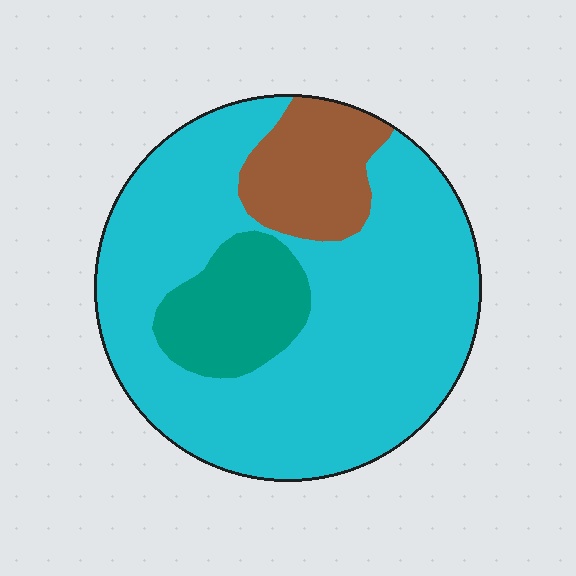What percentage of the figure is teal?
Teal takes up about one eighth (1/8) of the figure.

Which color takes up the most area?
Cyan, at roughly 75%.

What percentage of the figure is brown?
Brown covers around 15% of the figure.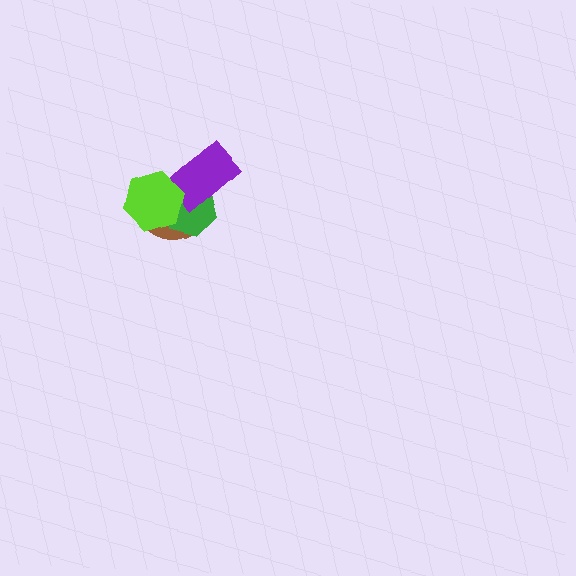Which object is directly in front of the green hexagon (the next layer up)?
The purple rectangle is directly in front of the green hexagon.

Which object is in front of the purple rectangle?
The lime hexagon is in front of the purple rectangle.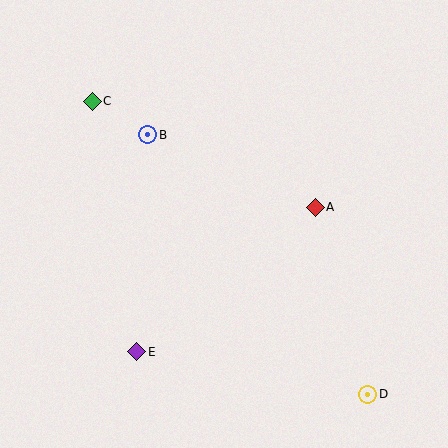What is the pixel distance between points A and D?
The distance between A and D is 194 pixels.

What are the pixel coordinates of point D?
Point D is at (368, 394).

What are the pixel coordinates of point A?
Point A is at (315, 207).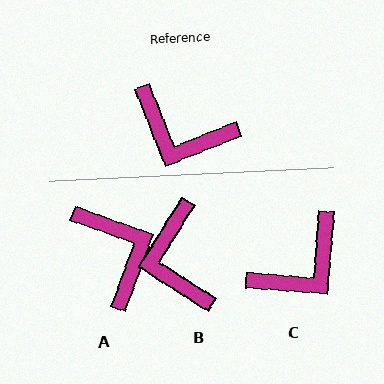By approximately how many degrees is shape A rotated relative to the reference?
Approximately 138 degrees counter-clockwise.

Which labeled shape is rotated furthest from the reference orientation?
A, about 138 degrees away.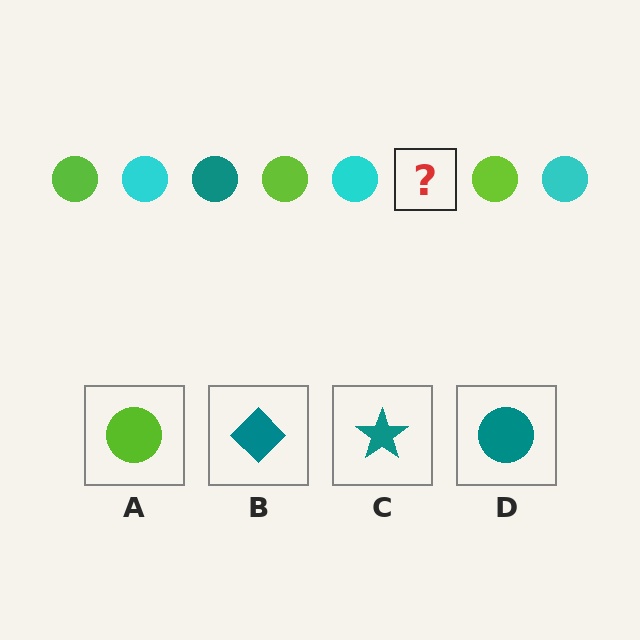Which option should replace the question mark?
Option D.